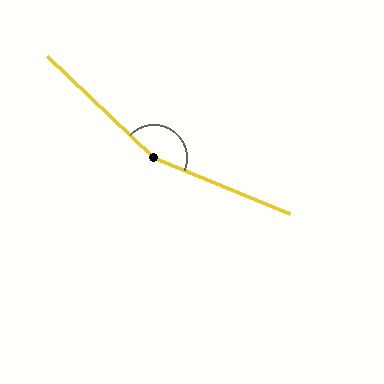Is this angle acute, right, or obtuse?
It is obtuse.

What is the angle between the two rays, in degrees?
Approximately 159 degrees.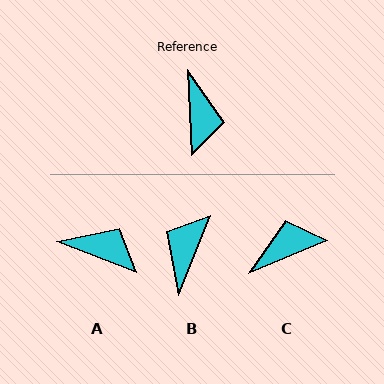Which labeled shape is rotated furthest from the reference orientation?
B, about 155 degrees away.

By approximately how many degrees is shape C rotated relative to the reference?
Approximately 110 degrees counter-clockwise.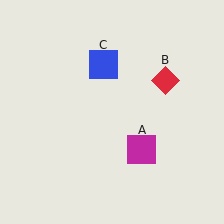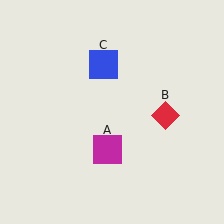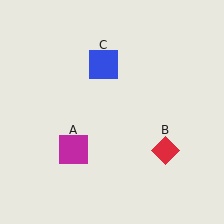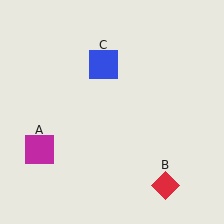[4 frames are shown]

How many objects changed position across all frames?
2 objects changed position: magenta square (object A), red diamond (object B).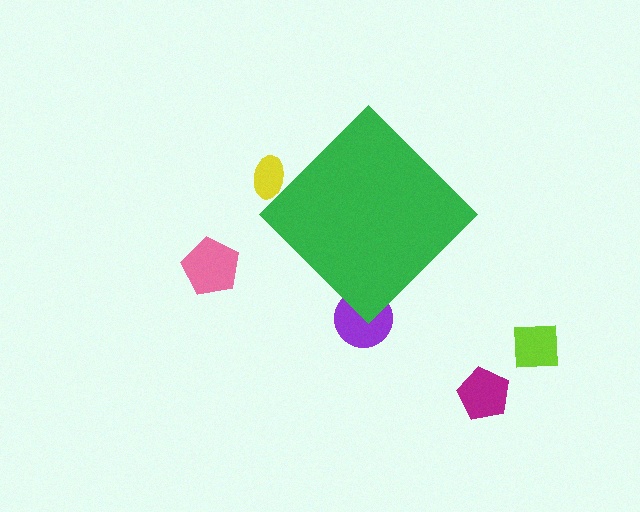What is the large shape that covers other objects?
A green diamond.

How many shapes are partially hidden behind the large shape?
2 shapes are partially hidden.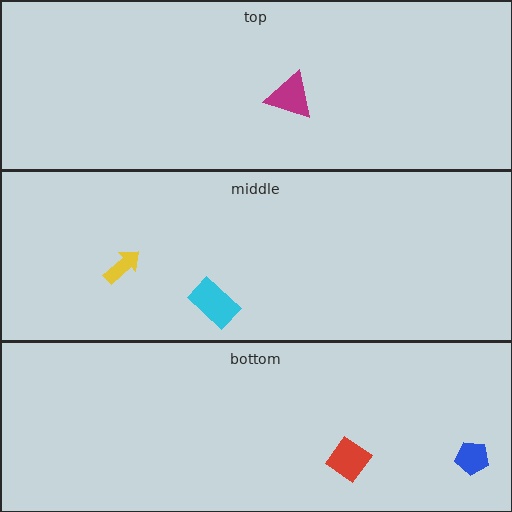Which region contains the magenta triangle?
The top region.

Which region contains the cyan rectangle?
The middle region.